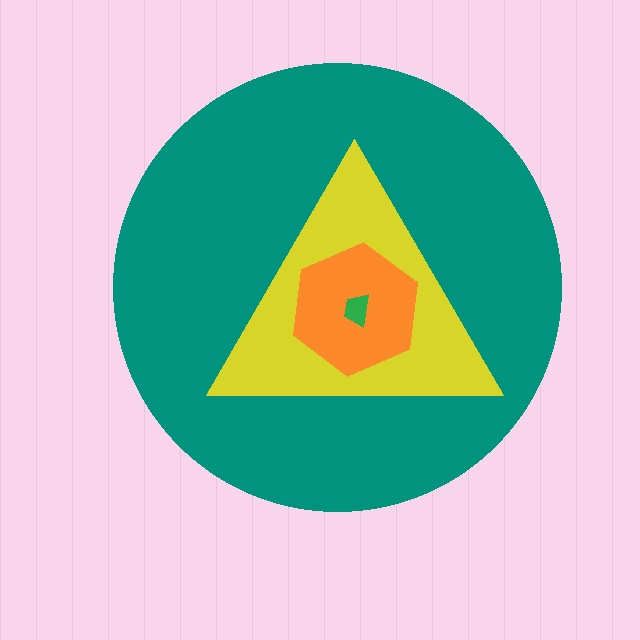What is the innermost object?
The green trapezoid.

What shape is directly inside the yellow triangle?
The orange hexagon.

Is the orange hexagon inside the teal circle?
Yes.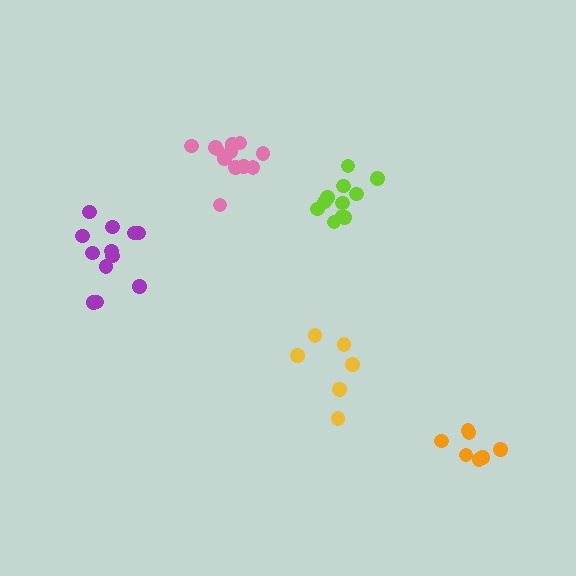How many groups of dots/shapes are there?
There are 5 groups.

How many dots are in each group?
Group 1: 12 dots, Group 2: 11 dots, Group 3: 7 dots, Group 4: 12 dots, Group 5: 6 dots (48 total).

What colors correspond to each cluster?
The clusters are colored: pink, lime, orange, purple, yellow.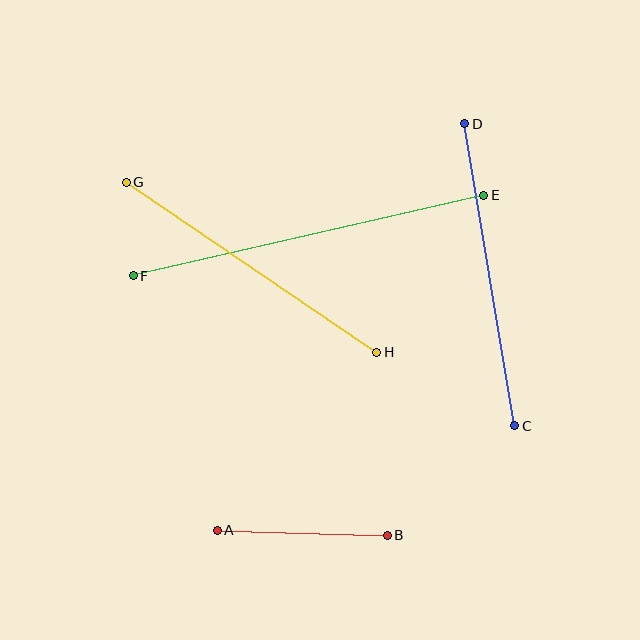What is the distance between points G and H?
The distance is approximately 303 pixels.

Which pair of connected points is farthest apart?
Points E and F are farthest apart.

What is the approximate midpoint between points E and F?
The midpoint is at approximately (308, 236) pixels.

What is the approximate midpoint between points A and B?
The midpoint is at approximately (302, 533) pixels.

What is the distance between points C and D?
The distance is approximately 306 pixels.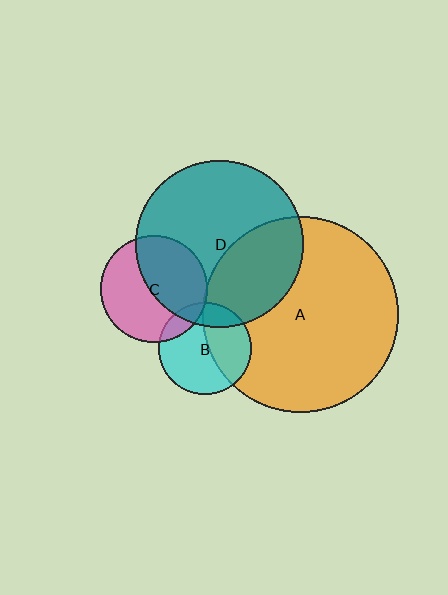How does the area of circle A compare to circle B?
Approximately 4.5 times.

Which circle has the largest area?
Circle A (orange).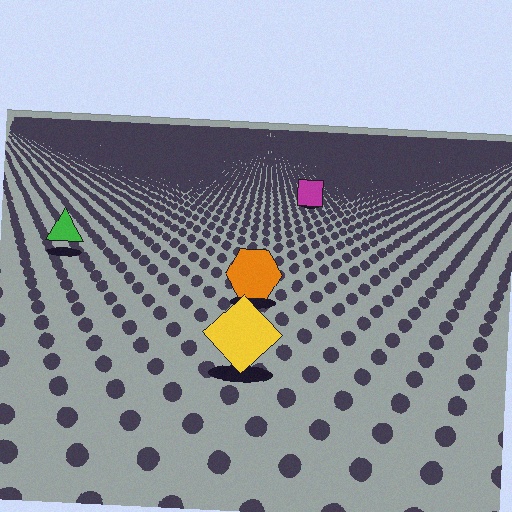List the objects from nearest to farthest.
From nearest to farthest: the yellow diamond, the orange hexagon, the green triangle, the magenta square.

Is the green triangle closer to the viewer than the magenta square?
Yes. The green triangle is closer — you can tell from the texture gradient: the ground texture is coarser near it.